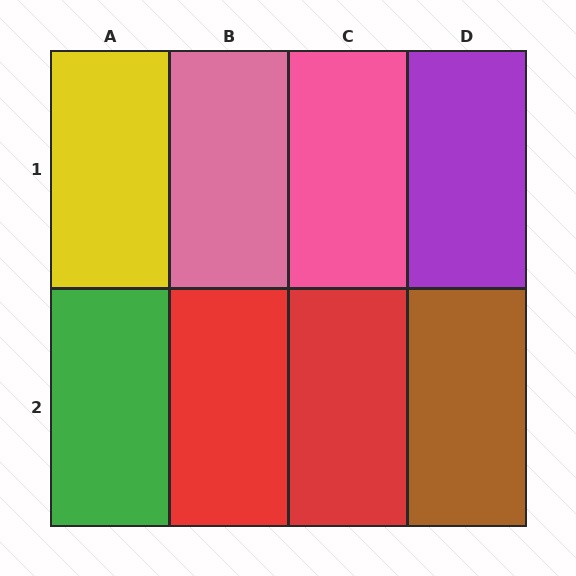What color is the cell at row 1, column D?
Purple.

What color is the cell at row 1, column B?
Pink.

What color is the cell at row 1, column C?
Pink.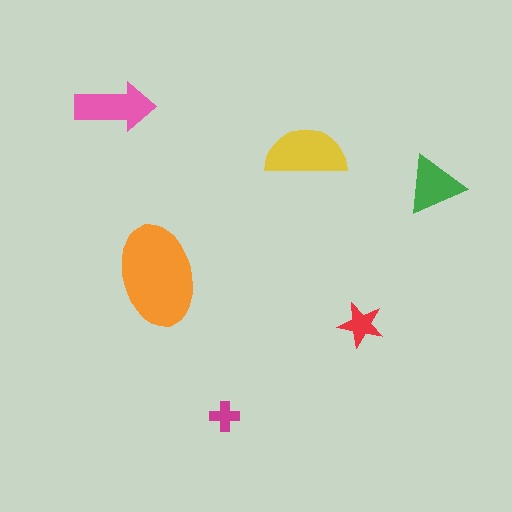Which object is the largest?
The orange ellipse.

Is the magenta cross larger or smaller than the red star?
Smaller.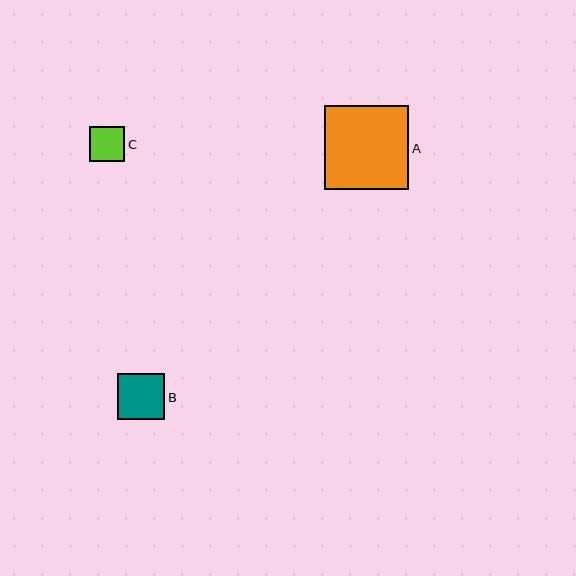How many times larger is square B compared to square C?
Square B is approximately 1.3 times the size of square C.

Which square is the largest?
Square A is the largest with a size of approximately 84 pixels.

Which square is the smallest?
Square C is the smallest with a size of approximately 36 pixels.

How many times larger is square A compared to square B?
Square A is approximately 1.8 times the size of square B.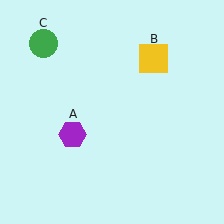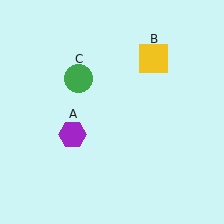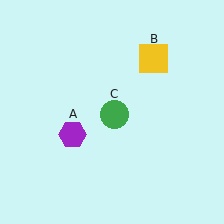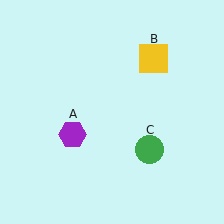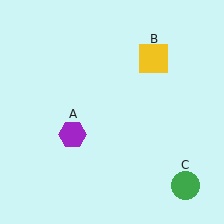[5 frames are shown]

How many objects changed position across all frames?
1 object changed position: green circle (object C).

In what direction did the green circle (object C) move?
The green circle (object C) moved down and to the right.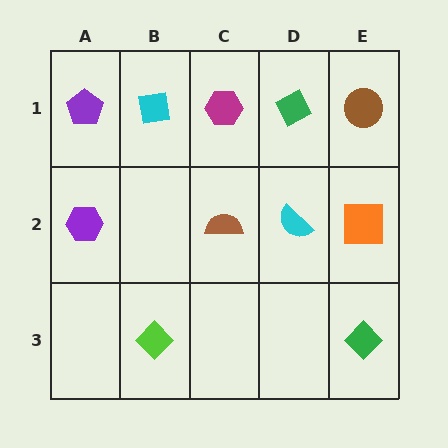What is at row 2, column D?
A cyan semicircle.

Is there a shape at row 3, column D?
No, that cell is empty.